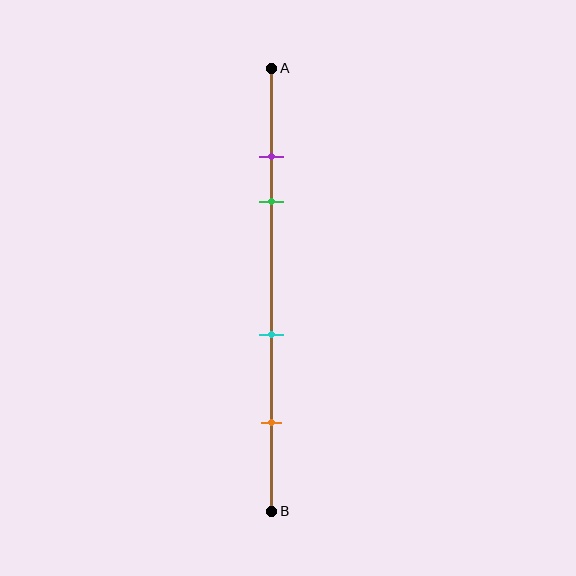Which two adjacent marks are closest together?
The purple and green marks are the closest adjacent pair.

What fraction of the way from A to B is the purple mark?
The purple mark is approximately 20% (0.2) of the way from A to B.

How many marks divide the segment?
There are 4 marks dividing the segment.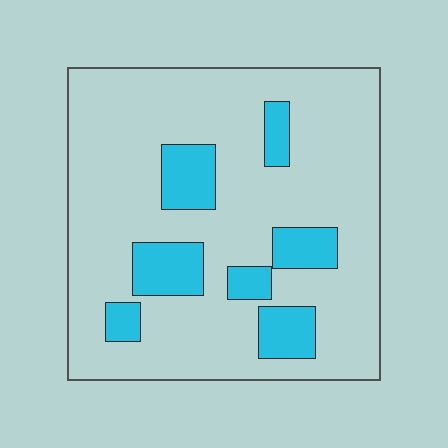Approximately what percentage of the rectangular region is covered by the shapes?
Approximately 20%.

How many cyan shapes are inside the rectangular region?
7.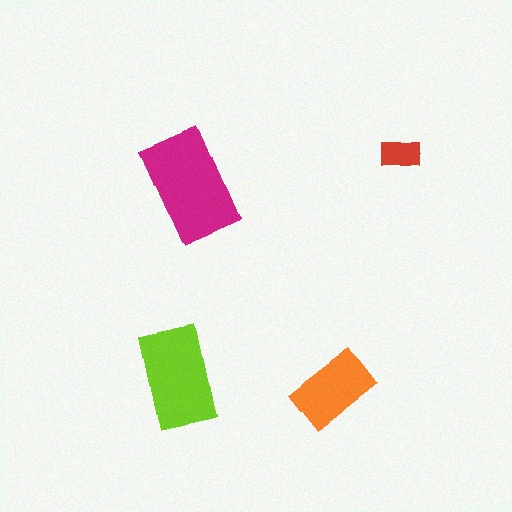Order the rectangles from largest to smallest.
the magenta one, the lime one, the orange one, the red one.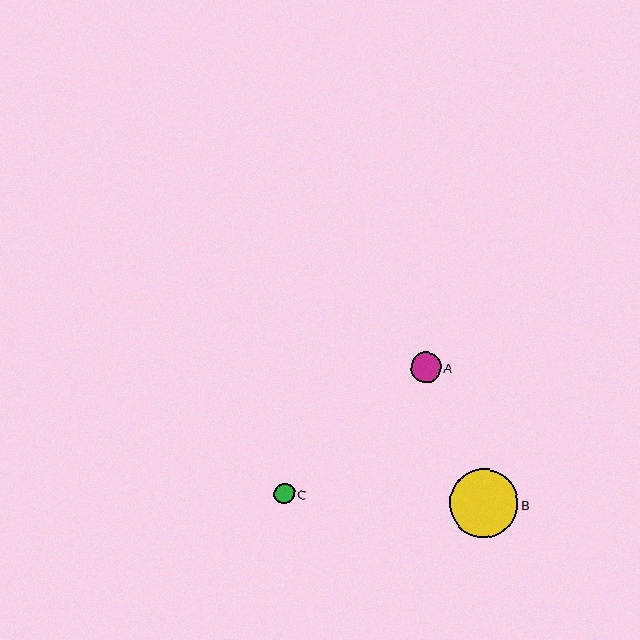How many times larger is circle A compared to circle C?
Circle A is approximately 1.5 times the size of circle C.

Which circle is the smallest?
Circle C is the smallest with a size of approximately 20 pixels.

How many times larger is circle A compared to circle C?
Circle A is approximately 1.5 times the size of circle C.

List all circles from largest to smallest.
From largest to smallest: B, A, C.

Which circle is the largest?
Circle B is the largest with a size of approximately 69 pixels.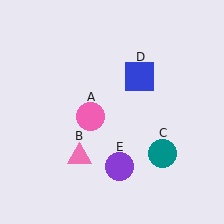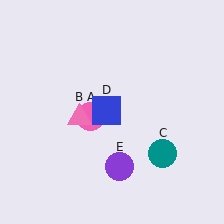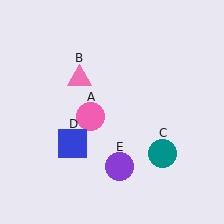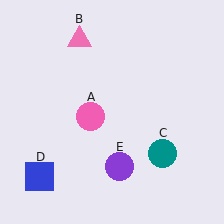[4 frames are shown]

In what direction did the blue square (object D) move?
The blue square (object D) moved down and to the left.